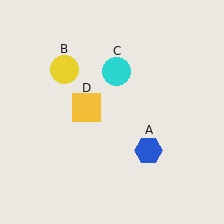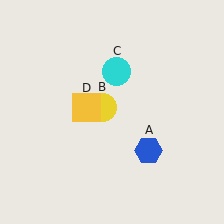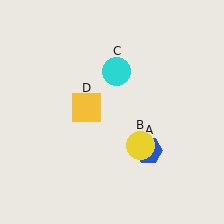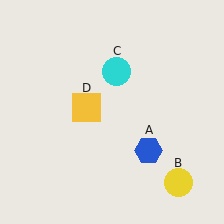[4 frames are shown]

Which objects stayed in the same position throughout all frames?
Blue hexagon (object A) and cyan circle (object C) and yellow square (object D) remained stationary.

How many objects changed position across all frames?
1 object changed position: yellow circle (object B).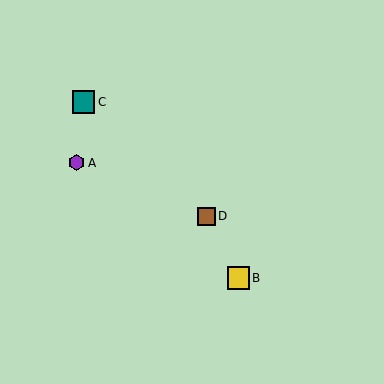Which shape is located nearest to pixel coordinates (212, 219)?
The brown square (labeled D) at (206, 216) is nearest to that location.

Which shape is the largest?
The teal square (labeled C) is the largest.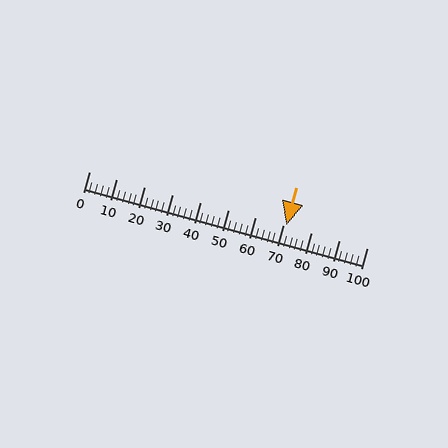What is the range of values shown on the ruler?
The ruler shows values from 0 to 100.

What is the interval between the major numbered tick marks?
The major tick marks are spaced 10 units apart.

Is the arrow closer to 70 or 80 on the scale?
The arrow is closer to 70.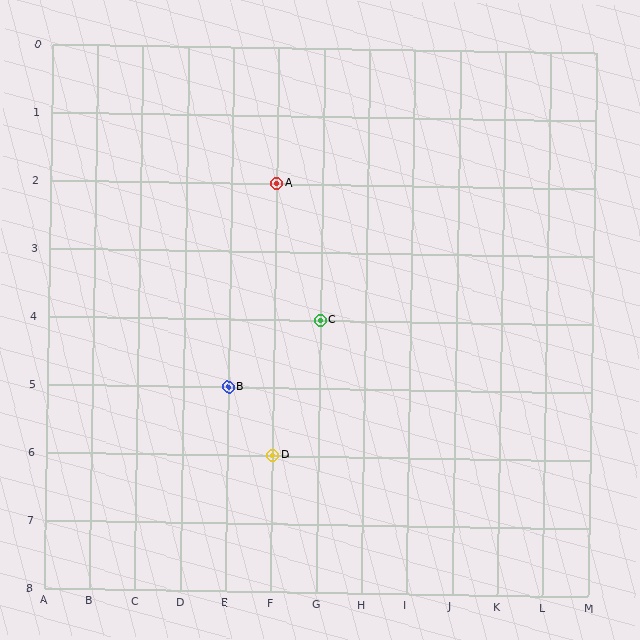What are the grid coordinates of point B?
Point B is at grid coordinates (E, 5).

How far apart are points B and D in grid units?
Points B and D are 1 column and 1 row apart (about 1.4 grid units diagonally).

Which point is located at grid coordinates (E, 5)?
Point B is at (E, 5).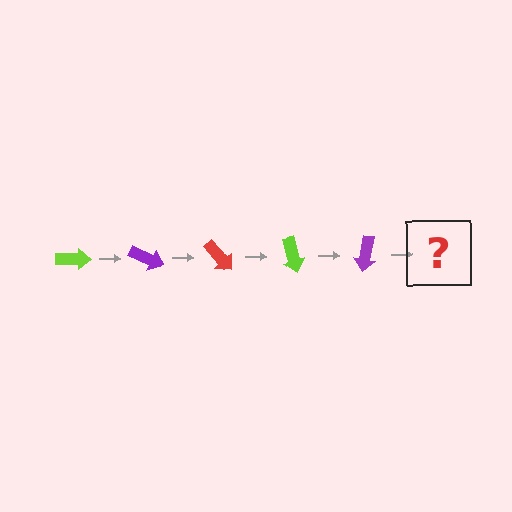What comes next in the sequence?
The next element should be a red arrow, rotated 125 degrees from the start.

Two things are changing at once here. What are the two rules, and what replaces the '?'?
The two rules are that it rotates 25 degrees each step and the color cycles through lime, purple, and red. The '?' should be a red arrow, rotated 125 degrees from the start.